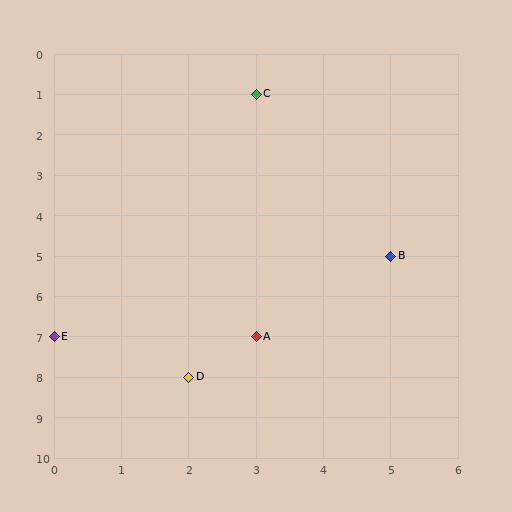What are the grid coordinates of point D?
Point D is at grid coordinates (2, 8).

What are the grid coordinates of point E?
Point E is at grid coordinates (0, 7).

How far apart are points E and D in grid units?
Points E and D are 2 columns and 1 row apart (about 2.2 grid units diagonally).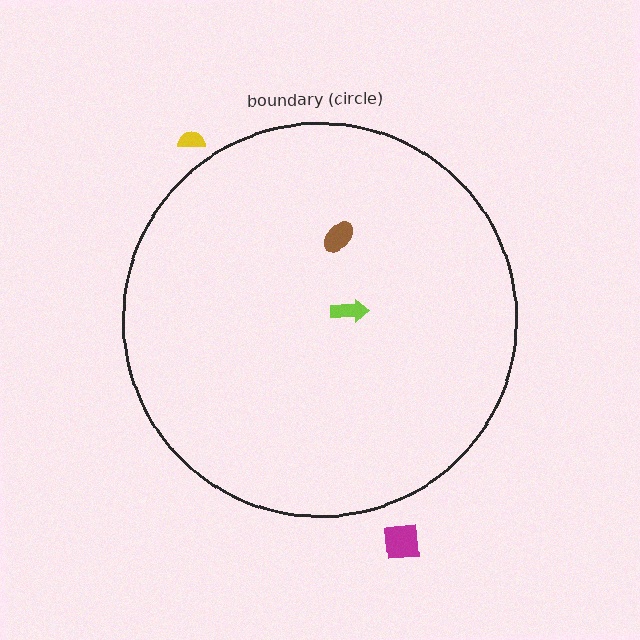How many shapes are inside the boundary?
2 inside, 2 outside.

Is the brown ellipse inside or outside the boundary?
Inside.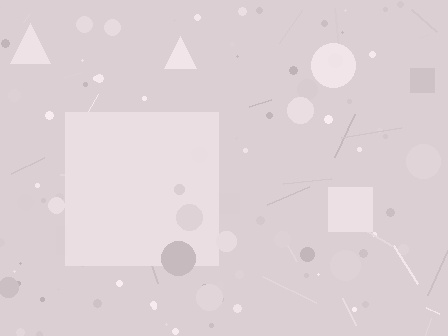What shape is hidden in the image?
A square is hidden in the image.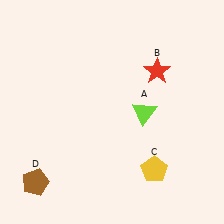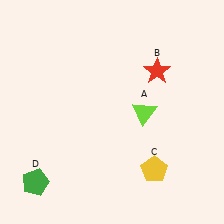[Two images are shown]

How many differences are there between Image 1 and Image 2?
There is 1 difference between the two images.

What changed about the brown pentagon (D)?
In Image 1, D is brown. In Image 2, it changed to green.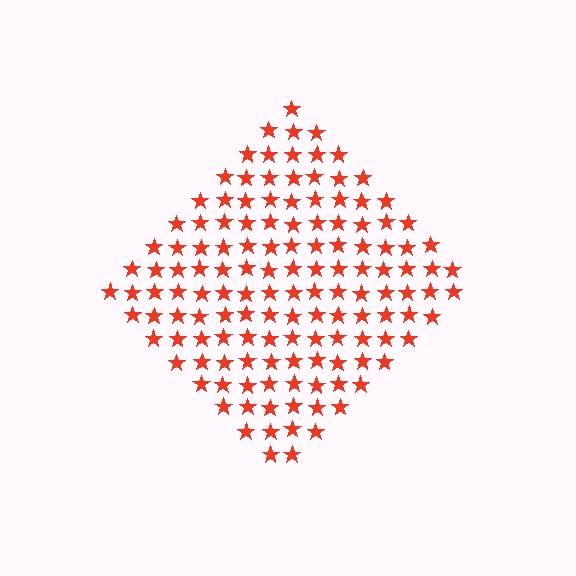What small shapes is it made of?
It is made of small stars.